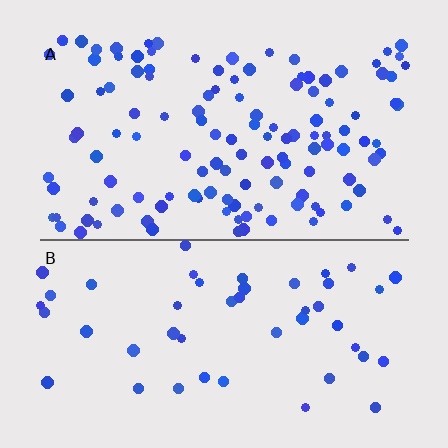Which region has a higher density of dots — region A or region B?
A (the top).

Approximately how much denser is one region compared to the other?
Approximately 2.7× — region A over region B.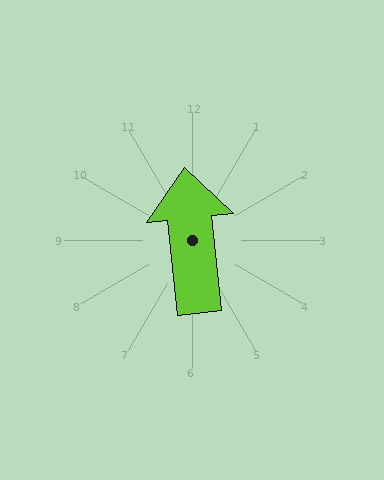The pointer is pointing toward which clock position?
Roughly 12 o'clock.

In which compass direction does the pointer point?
North.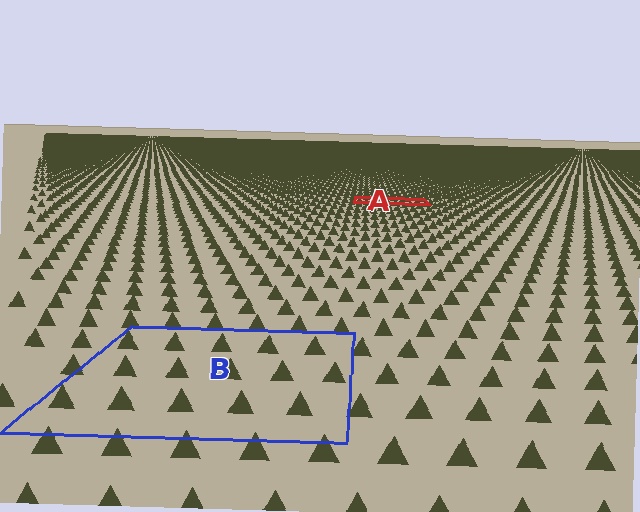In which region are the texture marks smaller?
The texture marks are smaller in region A, because it is farther away.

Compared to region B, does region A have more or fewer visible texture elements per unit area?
Region A has more texture elements per unit area — they are packed more densely because it is farther away.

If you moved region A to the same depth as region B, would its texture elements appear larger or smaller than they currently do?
They would appear larger. At a closer depth, the same texture elements are projected at a bigger on-screen size.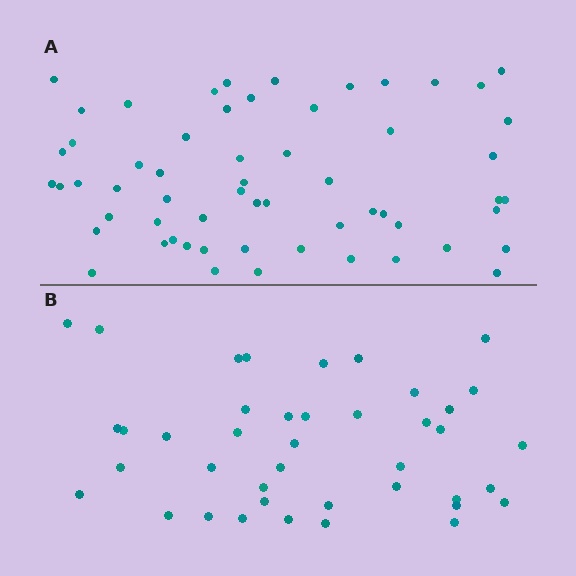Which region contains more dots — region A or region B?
Region A (the top region) has more dots.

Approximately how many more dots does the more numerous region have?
Region A has approximately 20 more dots than region B.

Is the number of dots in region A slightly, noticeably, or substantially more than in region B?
Region A has noticeably more, but not dramatically so. The ratio is roughly 1.4 to 1.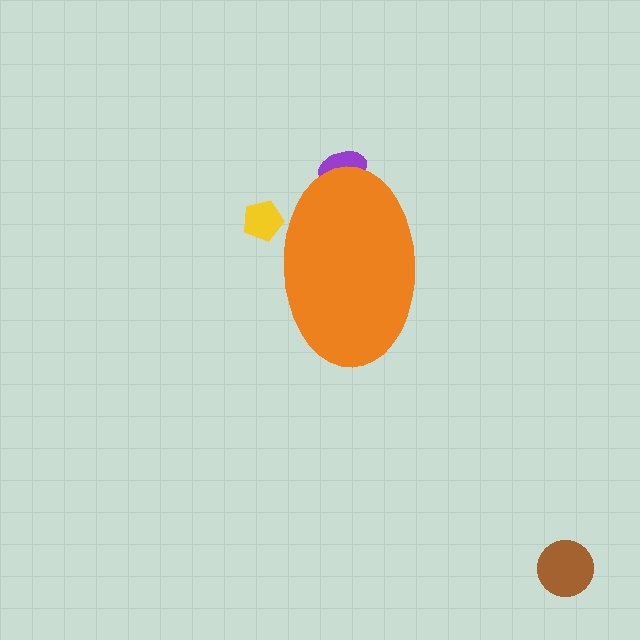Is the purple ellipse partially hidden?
Yes, the purple ellipse is partially hidden behind the orange ellipse.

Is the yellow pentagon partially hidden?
Yes, the yellow pentagon is partially hidden behind the orange ellipse.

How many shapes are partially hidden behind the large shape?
2 shapes are partially hidden.